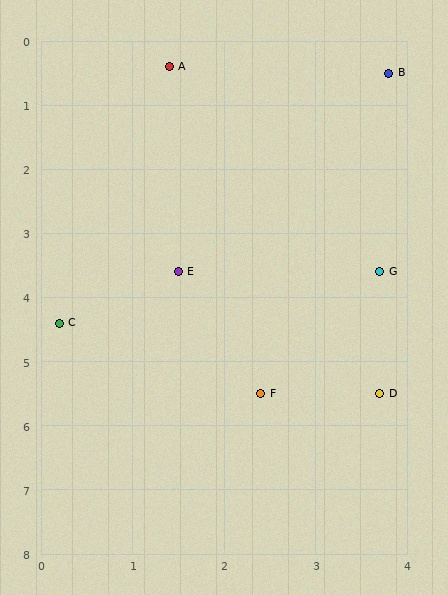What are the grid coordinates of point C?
Point C is at approximately (0.2, 4.4).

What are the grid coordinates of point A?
Point A is at approximately (1.4, 0.4).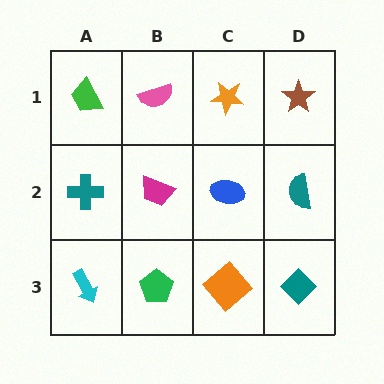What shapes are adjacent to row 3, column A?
A teal cross (row 2, column A), a green pentagon (row 3, column B).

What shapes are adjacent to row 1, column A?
A teal cross (row 2, column A), a pink semicircle (row 1, column B).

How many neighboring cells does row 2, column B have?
4.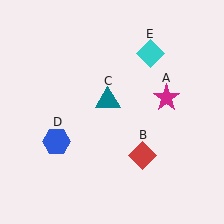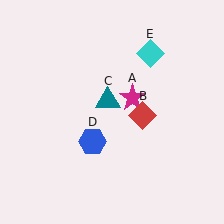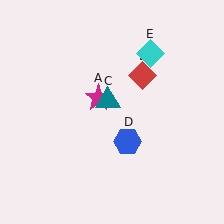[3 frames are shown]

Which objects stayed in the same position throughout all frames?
Teal triangle (object C) and cyan diamond (object E) remained stationary.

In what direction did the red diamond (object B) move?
The red diamond (object B) moved up.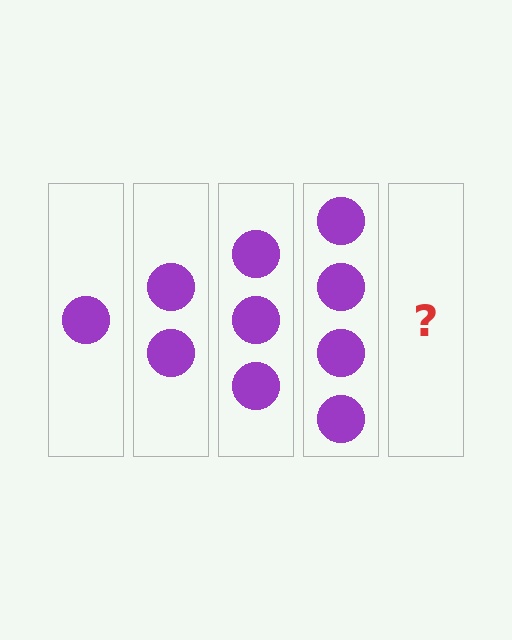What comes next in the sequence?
The next element should be 5 circles.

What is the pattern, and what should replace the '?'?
The pattern is that each step adds one more circle. The '?' should be 5 circles.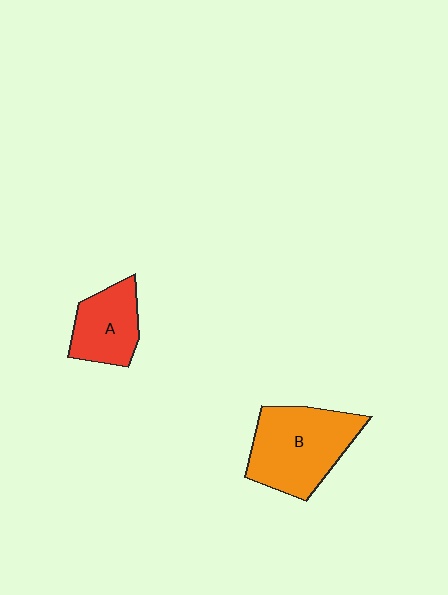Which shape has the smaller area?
Shape A (red).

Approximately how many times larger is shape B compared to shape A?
Approximately 1.6 times.